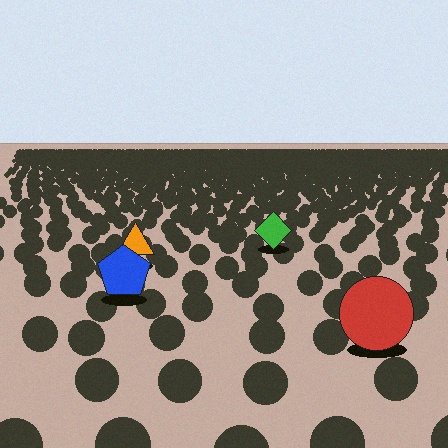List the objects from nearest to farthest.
From nearest to farthest: the red circle, the blue pentagon, the orange triangle, the green diamond.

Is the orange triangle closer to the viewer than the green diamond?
Yes. The orange triangle is closer — you can tell from the texture gradient: the ground texture is coarser near it.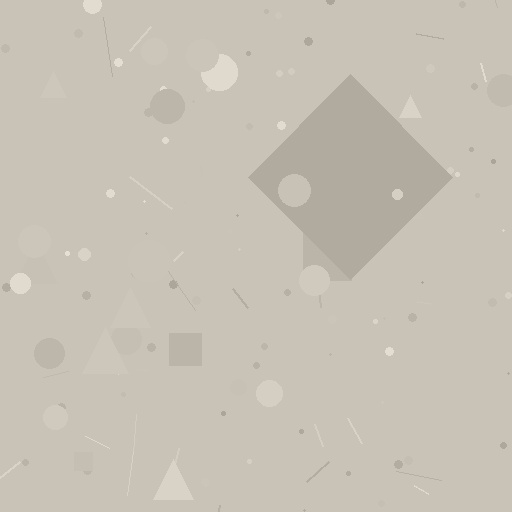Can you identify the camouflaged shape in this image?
The camouflaged shape is a diamond.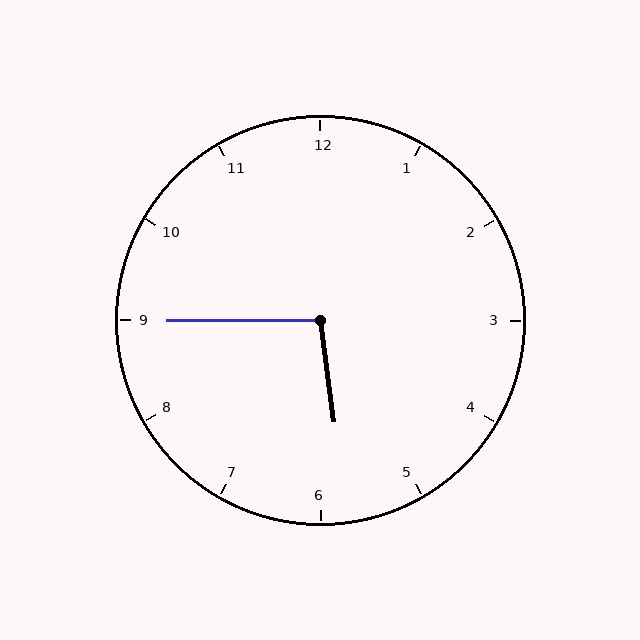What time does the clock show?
5:45.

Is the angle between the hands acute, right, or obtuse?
It is obtuse.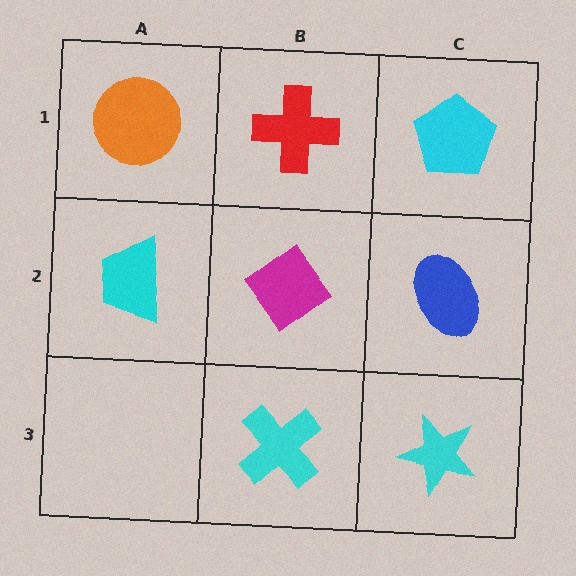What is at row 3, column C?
A cyan star.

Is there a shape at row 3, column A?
No, that cell is empty.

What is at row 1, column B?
A red cross.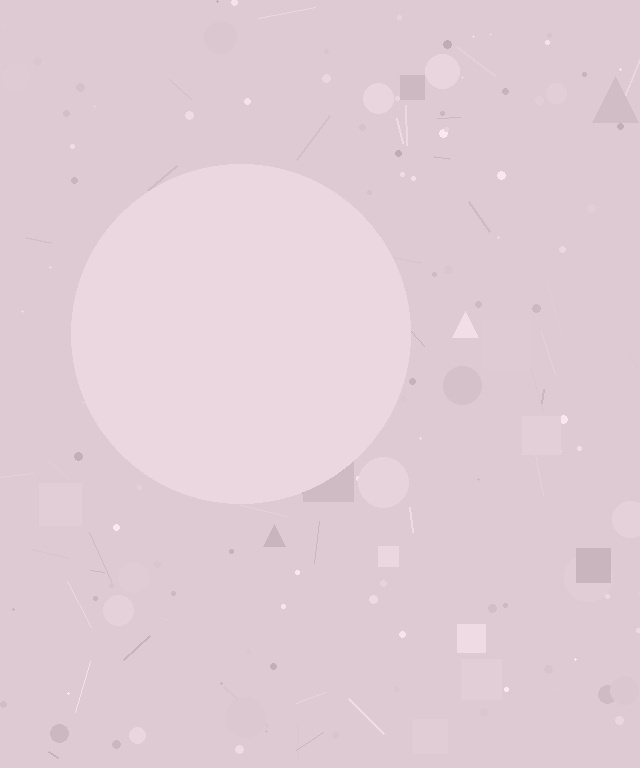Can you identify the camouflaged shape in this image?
The camouflaged shape is a circle.